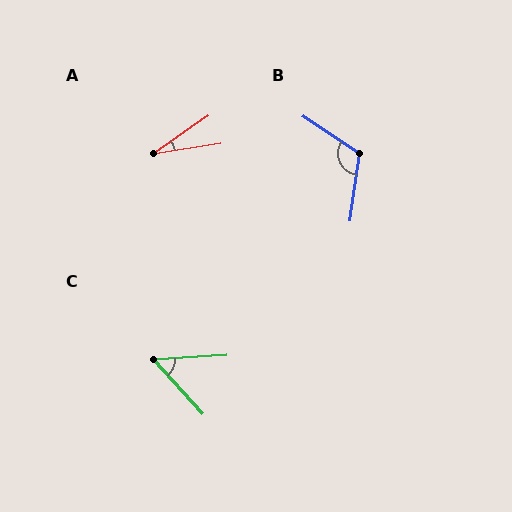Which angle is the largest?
B, at approximately 116 degrees.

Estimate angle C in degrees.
Approximately 52 degrees.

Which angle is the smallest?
A, at approximately 26 degrees.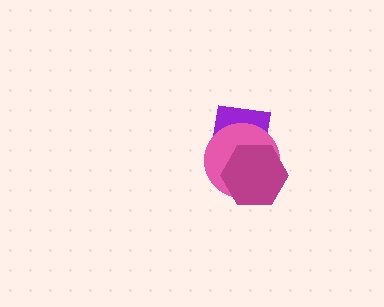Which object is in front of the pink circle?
The magenta hexagon is in front of the pink circle.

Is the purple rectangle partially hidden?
Yes, it is partially covered by another shape.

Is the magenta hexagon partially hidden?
No, no other shape covers it.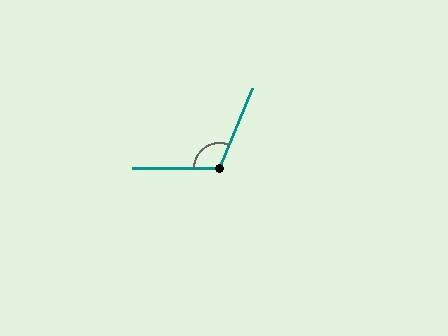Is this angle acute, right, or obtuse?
It is obtuse.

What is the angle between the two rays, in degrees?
Approximately 113 degrees.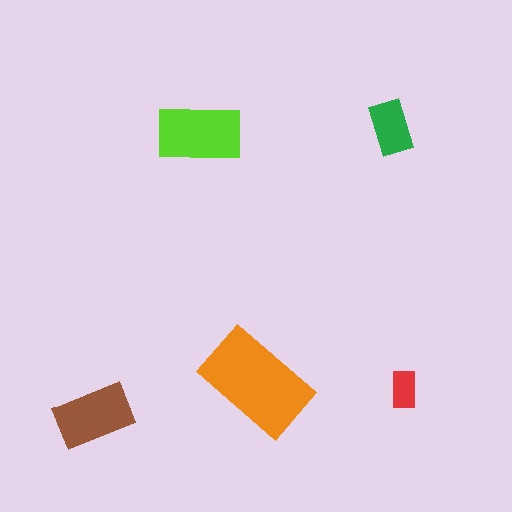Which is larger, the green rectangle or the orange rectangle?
The orange one.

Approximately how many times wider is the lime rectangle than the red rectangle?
About 2 times wider.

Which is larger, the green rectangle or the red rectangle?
The green one.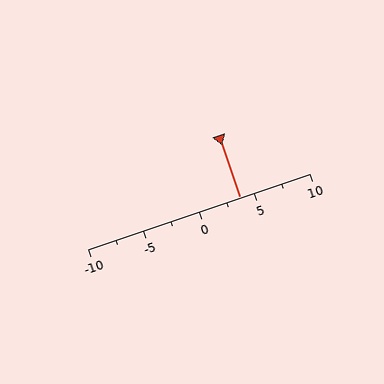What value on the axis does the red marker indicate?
The marker indicates approximately 3.8.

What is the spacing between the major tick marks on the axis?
The major ticks are spaced 5 apart.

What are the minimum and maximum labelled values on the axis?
The axis runs from -10 to 10.